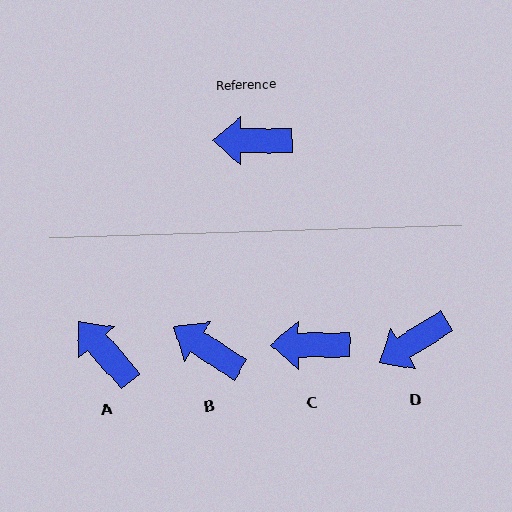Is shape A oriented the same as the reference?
No, it is off by about 49 degrees.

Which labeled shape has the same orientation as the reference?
C.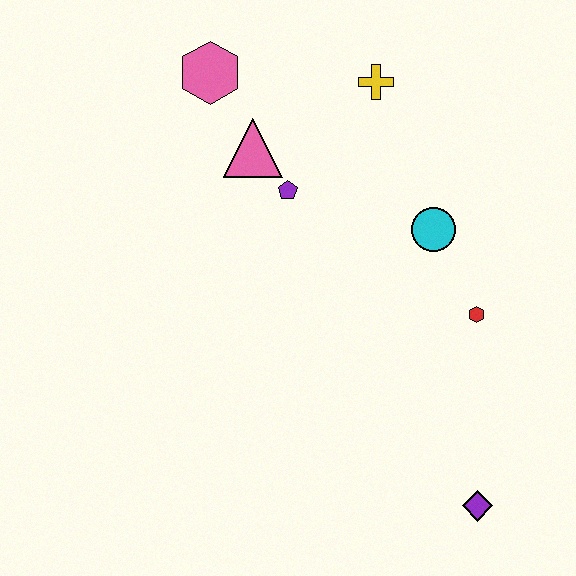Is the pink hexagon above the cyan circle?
Yes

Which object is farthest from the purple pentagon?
The purple diamond is farthest from the purple pentagon.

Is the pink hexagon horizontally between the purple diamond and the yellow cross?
No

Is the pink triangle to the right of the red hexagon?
No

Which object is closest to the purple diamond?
The red hexagon is closest to the purple diamond.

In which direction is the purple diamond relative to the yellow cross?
The purple diamond is below the yellow cross.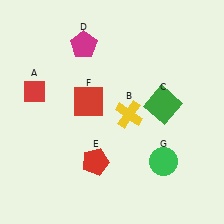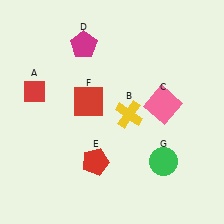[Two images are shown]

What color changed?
The square (C) changed from green in Image 1 to pink in Image 2.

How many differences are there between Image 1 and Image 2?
There is 1 difference between the two images.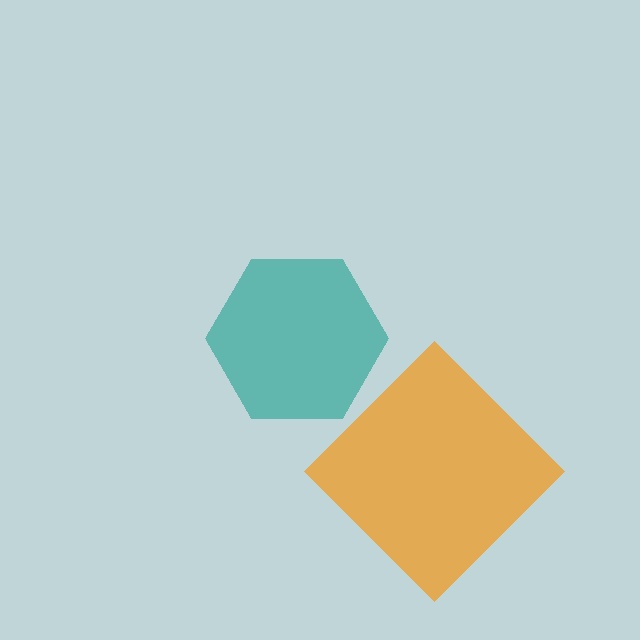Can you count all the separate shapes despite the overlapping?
Yes, there are 2 separate shapes.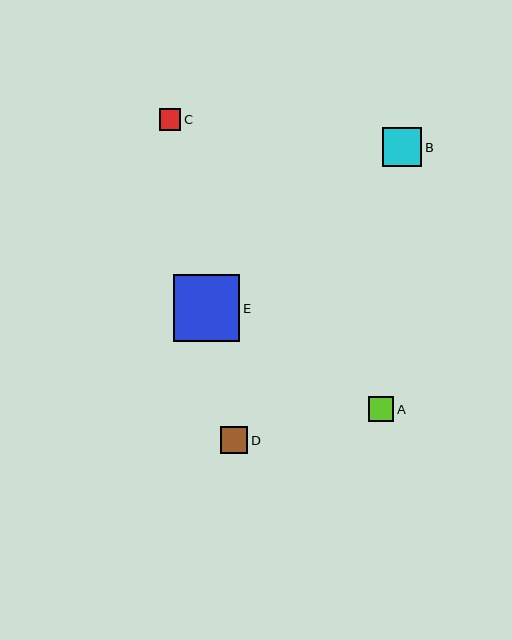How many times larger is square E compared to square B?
Square E is approximately 1.7 times the size of square B.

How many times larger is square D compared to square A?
Square D is approximately 1.1 times the size of square A.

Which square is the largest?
Square E is the largest with a size of approximately 67 pixels.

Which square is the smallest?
Square C is the smallest with a size of approximately 22 pixels.